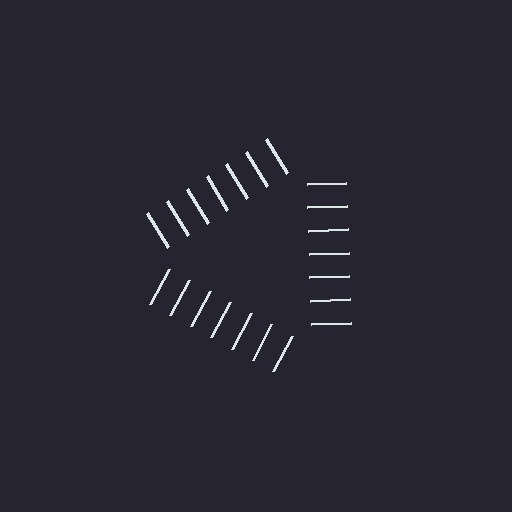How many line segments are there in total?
21 — 7 along each of the 3 edges.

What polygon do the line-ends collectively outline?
An illusory triangle — the line segments terminate on its edges but no continuous stroke is drawn.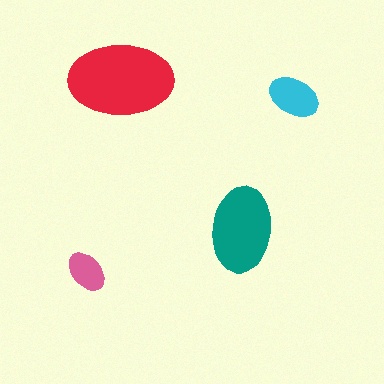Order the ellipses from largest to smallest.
the red one, the teal one, the cyan one, the pink one.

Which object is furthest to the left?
The pink ellipse is leftmost.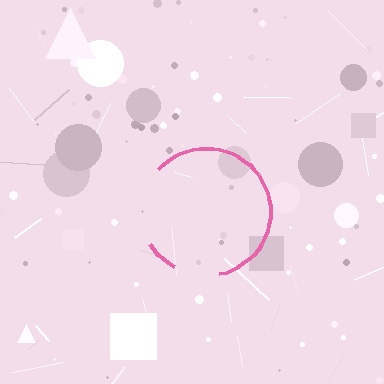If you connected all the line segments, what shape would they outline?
They would outline a circle.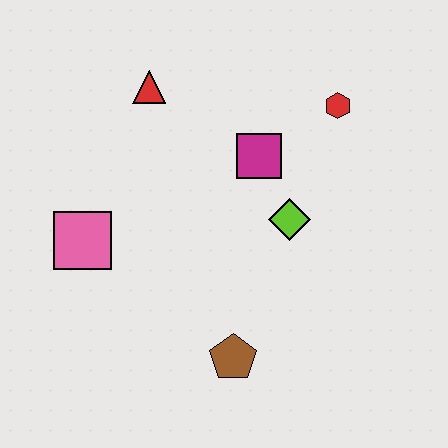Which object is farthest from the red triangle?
The brown pentagon is farthest from the red triangle.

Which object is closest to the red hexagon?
The magenta square is closest to the red hexagon.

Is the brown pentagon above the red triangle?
No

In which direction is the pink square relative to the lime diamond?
The pink square is to the left of the lime diamond.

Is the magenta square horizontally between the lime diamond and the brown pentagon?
Yes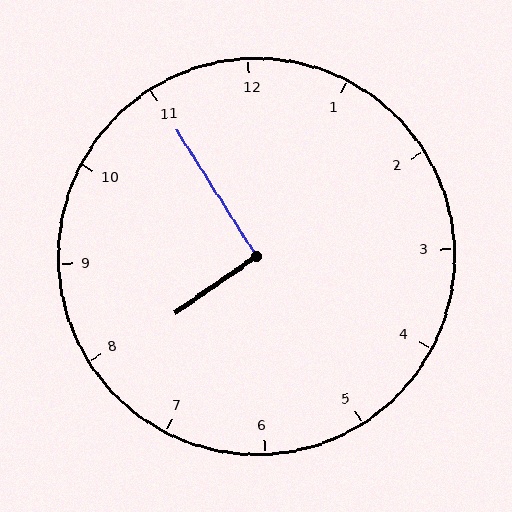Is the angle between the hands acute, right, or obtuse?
It is right.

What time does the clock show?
7:55.